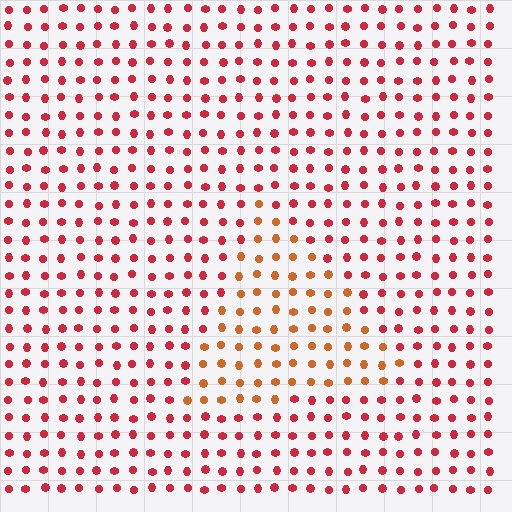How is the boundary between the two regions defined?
The boundary is defined purely by a slight shift in hue (about 32 degrees). Spacing, size, and orientation are identical on both sides.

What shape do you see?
I see a triangle.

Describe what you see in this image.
The image is filled with small red elements in a uniform arrangement. A triangle-shaped region is visible where the elements are tinted to a slightly different hue, forming a subtle color boundary.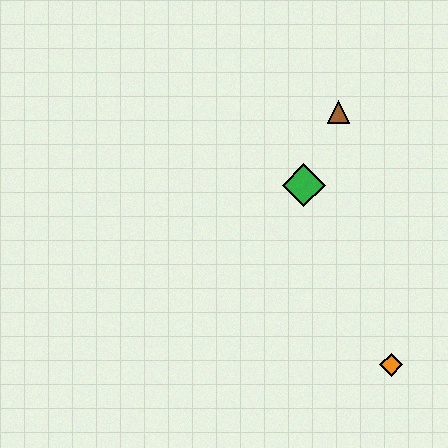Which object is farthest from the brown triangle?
The orange diamond is farthest from the brown triangle.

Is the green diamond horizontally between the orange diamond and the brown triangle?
No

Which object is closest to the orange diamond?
The green diamond is closest to the orange diamond.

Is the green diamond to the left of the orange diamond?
Yes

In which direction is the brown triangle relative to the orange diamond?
The brown triangle is above the orange diamond.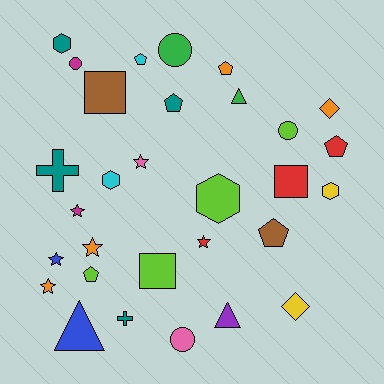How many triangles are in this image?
There are 3 triangles.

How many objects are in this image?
There are 30 objects.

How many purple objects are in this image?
There is 1 purple object.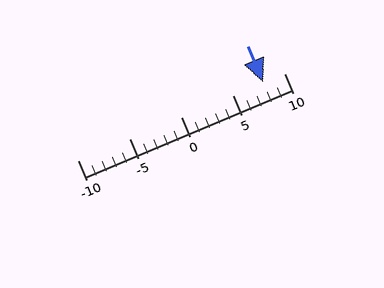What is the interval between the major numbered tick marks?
The major tick marks are spaced 5 units apart.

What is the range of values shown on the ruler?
The ruler shows values from -10 to 10.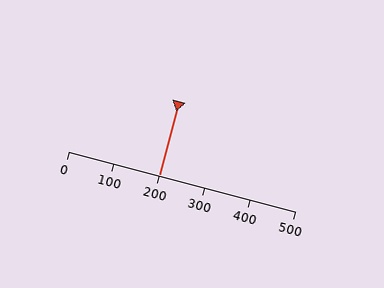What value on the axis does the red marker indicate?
The marker indicates approximately 200.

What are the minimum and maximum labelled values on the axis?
The axis runs from 0 to 500.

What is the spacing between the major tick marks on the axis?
The major ticks are spaced 100 apart.